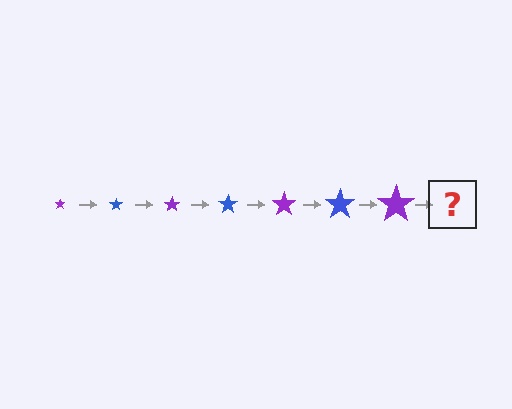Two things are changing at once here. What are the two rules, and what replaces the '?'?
The two rules are that the star grows larger each step and the color cycles through purple and blue. The '?' should be a blue star, larger than the previous one.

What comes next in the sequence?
The next element should be a blue star, larger than the previous one.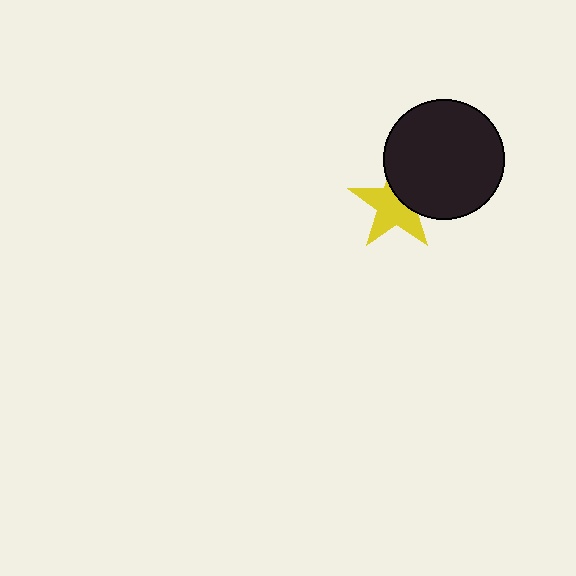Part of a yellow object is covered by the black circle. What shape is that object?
It is a star.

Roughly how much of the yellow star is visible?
About half of it is visible (roughly 63%).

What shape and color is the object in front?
The object in front is a black circle.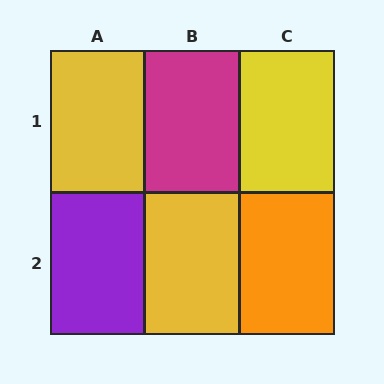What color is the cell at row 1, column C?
Yellow.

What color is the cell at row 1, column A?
Yellow.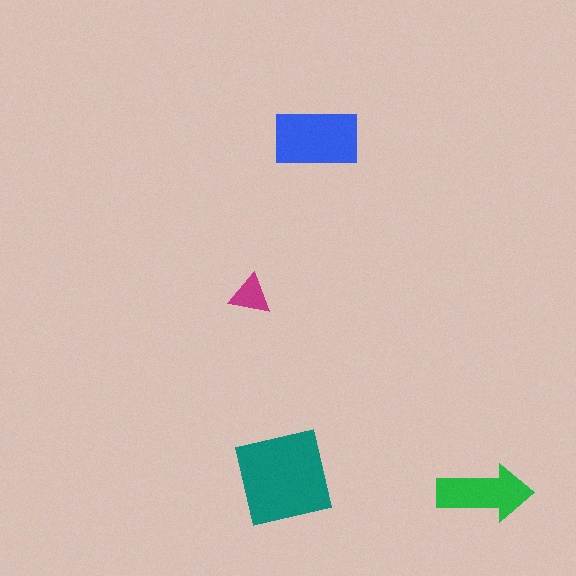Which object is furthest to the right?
The green arrow is rightmost.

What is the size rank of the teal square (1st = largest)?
1st.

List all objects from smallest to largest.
The magenta triangle, the green arrow, the blue rectangle, the teal square.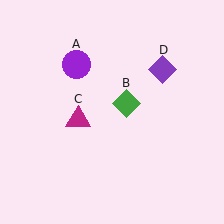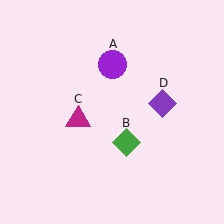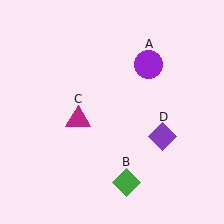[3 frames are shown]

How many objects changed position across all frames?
3 objects changed position: purple circle (object A), green diamond (object B), purple diamond (object D).